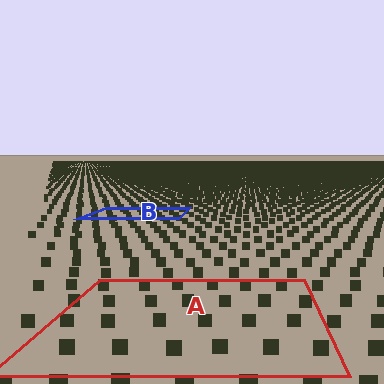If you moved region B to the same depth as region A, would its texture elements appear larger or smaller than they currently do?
They would appear larger. At a closer depth, the same texture elements are projected at a bigger on-screen size.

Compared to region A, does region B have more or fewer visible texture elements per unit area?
Region B has more texture elements per unit area — they are packed more densely because it is farther away.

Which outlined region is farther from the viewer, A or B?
Region B is farther from the viewer — the texture elements inside it appear smaller and more densely packed.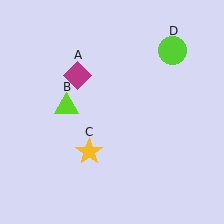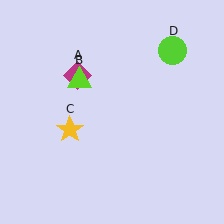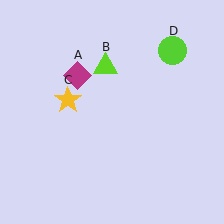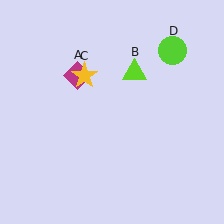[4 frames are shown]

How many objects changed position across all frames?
2 objects changed position: lime triangle (object B), yellow star (object C).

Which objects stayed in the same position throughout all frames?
Magenta diamond (object A) and lime circle (object D) remained stationary.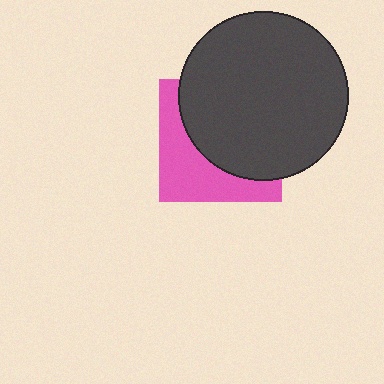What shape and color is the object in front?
The object in front is a dark gray circle.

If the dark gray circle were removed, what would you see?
You would see the complete pink square.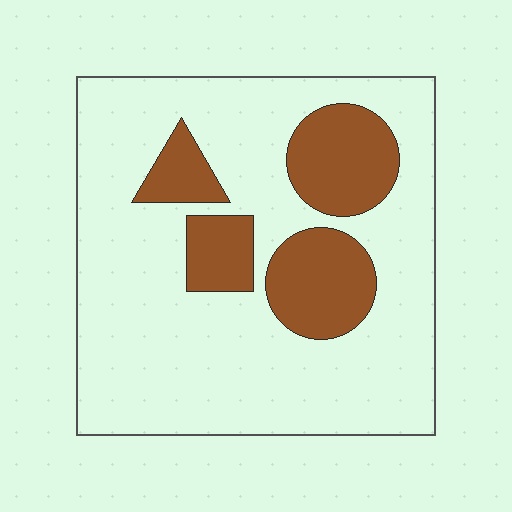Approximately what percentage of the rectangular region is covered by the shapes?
Approximately 25%.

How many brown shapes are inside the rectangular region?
4.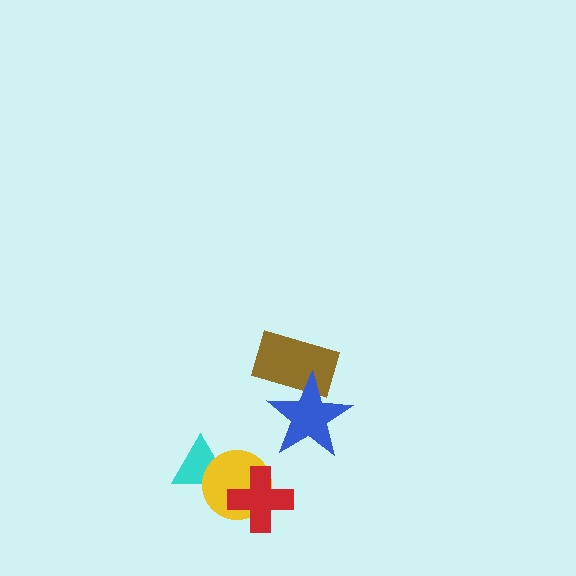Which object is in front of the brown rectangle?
The blue star is in front of the brown rectangle.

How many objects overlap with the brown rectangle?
1 object overlaps with the brown rectangle.